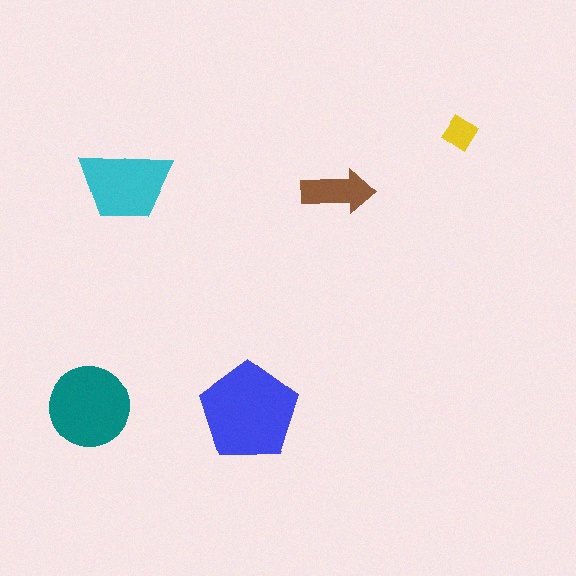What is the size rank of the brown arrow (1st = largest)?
4th.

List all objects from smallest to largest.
The yellow diamond, the brown arrow, the cyan trapezoid, the teal circle, the blue pentagon.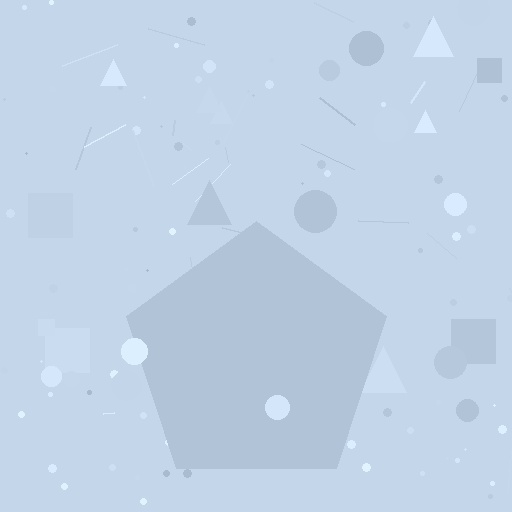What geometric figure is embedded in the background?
A pentagon is embedded in the background.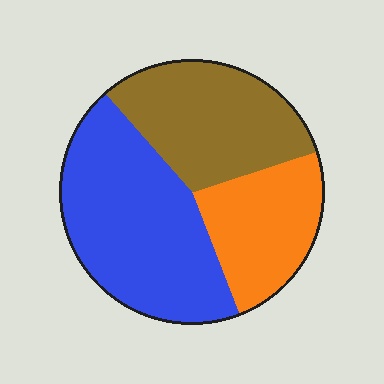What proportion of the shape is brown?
Brown takes up about one third (1/3) of the shape.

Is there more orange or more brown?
Brown.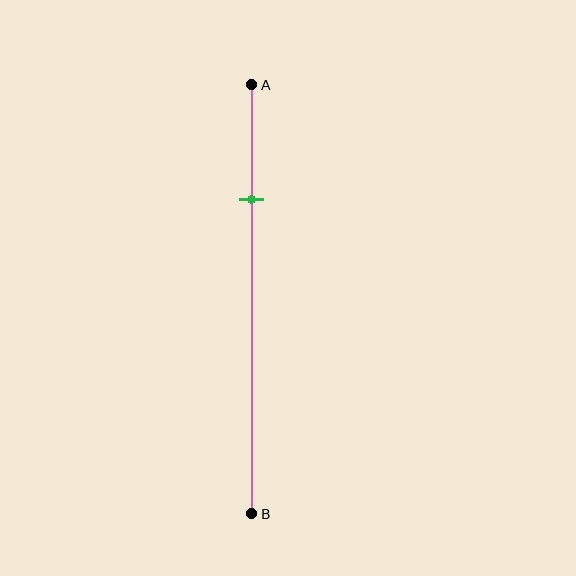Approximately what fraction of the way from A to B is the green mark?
The green mark is approximately 25% of the way from A to B.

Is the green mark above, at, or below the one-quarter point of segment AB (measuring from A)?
The green mark is approximately at the one-quarter point of segment AB.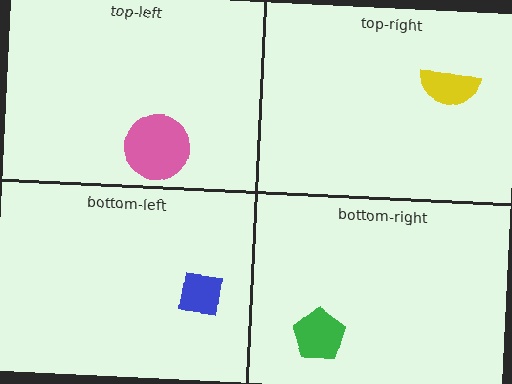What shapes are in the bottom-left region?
The blue square.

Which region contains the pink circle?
The top-left region.